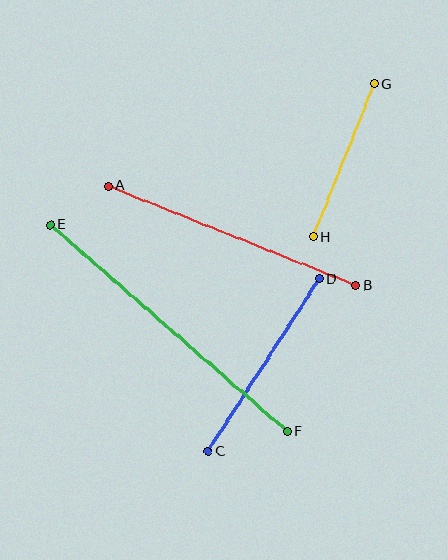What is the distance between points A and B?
The distance is approximately 267 pixels.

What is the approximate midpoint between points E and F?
The midpoint is at approximately (169, 328) pixels.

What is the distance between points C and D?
The distance is approximately 205 pixels.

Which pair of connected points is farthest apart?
Points E and F are farthest apart.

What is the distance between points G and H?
The distance is approximately 165 pixels.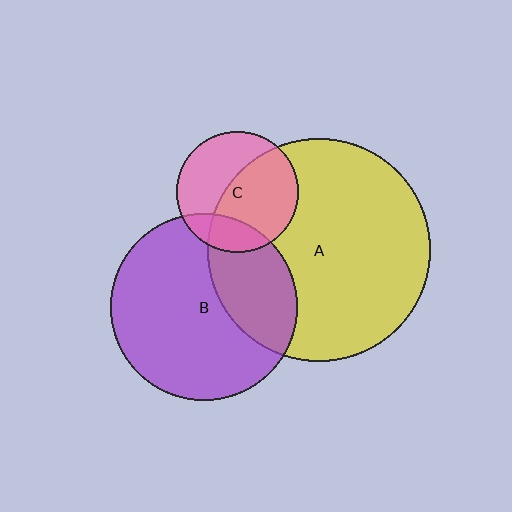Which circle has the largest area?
Circle A (yellow).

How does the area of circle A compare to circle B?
Approximately 1.4 times.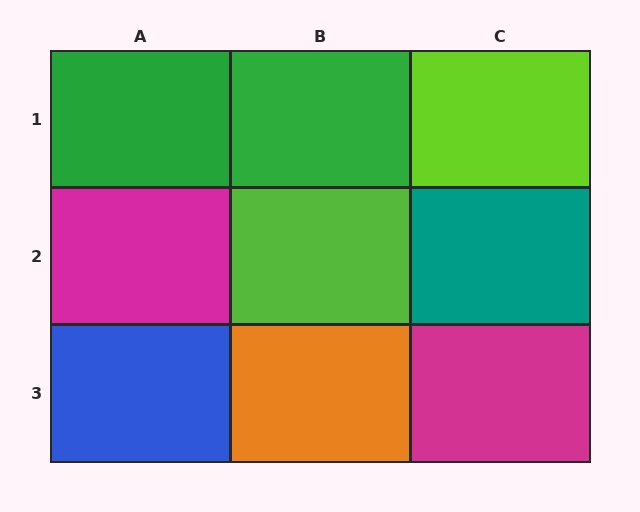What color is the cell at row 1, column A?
Green.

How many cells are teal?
1 cell is teal.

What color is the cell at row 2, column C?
Teal.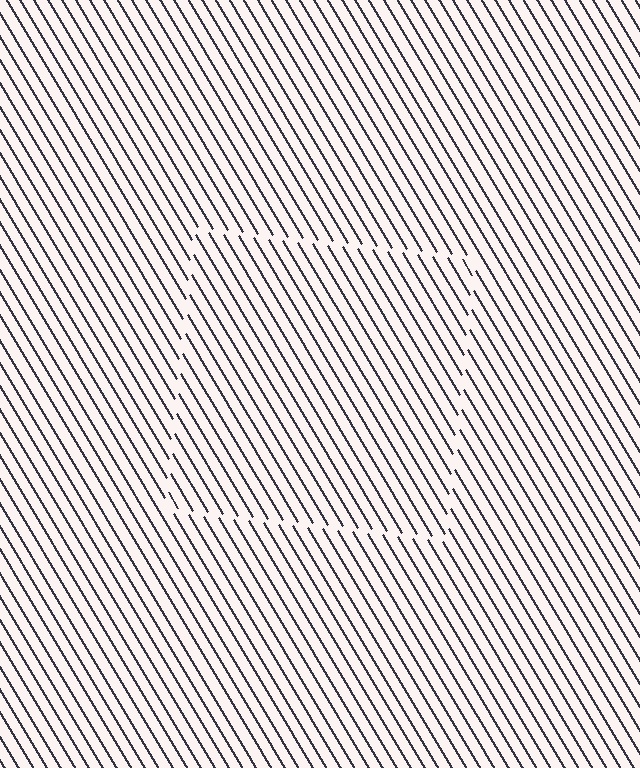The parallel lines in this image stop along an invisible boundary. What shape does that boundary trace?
An illusory square. The interior of the shape contains the same grating, shifted by half a period — the contour is defined by the phase discontinuity where line-ends from the inner and outer gratings abut.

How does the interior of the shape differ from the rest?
The interior of the shape contains the same grating, shifted by half a period — the contour is defined by the phase discontinuity where line-ends from the inner and outer gratings abut.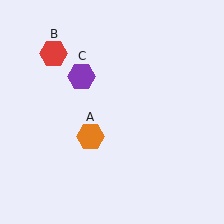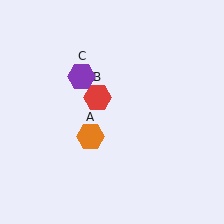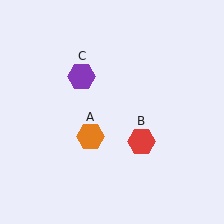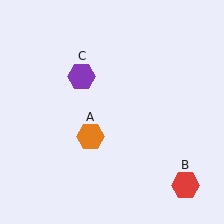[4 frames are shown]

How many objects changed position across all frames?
1 object changed position: red hexagon (object B).